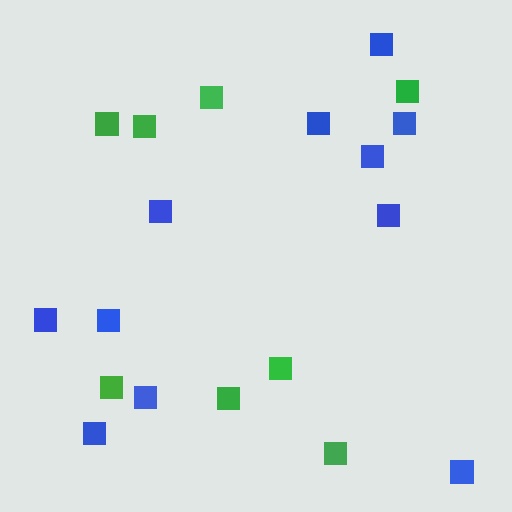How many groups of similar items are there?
There are 2 groups: one group of blue squares (11) and one group of green squares (8).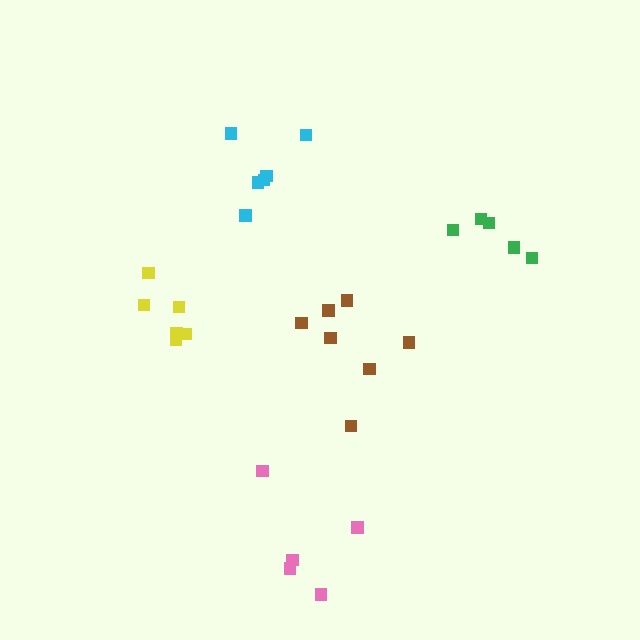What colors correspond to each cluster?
The clusters are colored: green, yellow, cyan, brown, pink.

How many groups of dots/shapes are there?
There are 5 groups.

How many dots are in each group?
Group 1: 5 dots, Group 2: 6 dots, Group 3: 6 dots, Group 4: 7 dots, Group 5: 5 dots (29 total).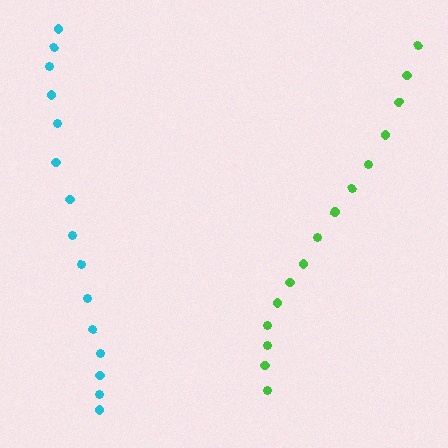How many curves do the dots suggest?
There are 2 distinct paths.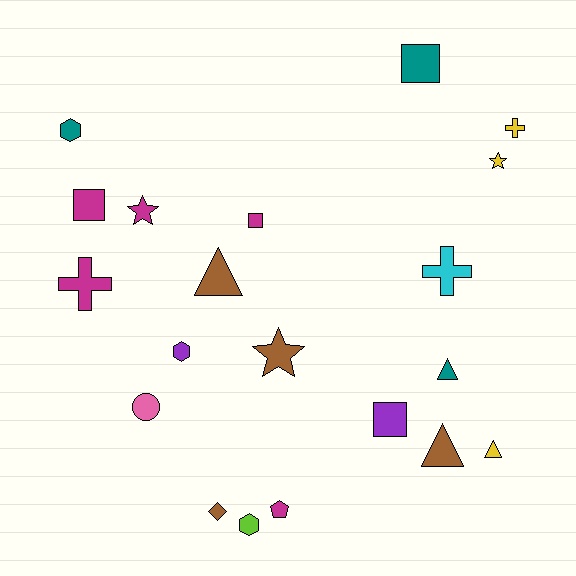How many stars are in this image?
There are 3 stars.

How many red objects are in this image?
There are no red objects.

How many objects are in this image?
There are 20 objects.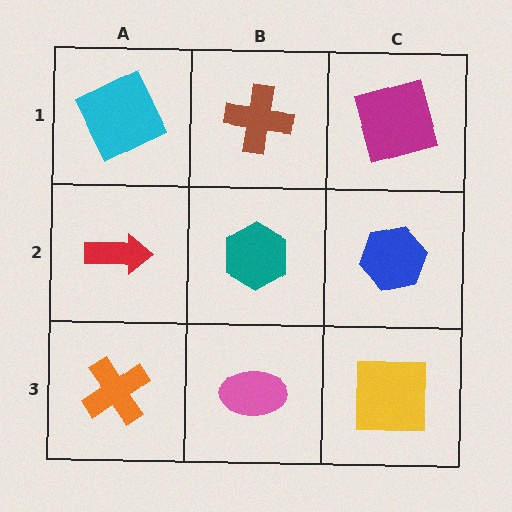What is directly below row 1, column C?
A blue hexagon.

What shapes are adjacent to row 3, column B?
A teal hexagon (row 2, column B), an orange cross (row 3, column A), a yellow square (row 3, column C).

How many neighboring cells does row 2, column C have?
3.